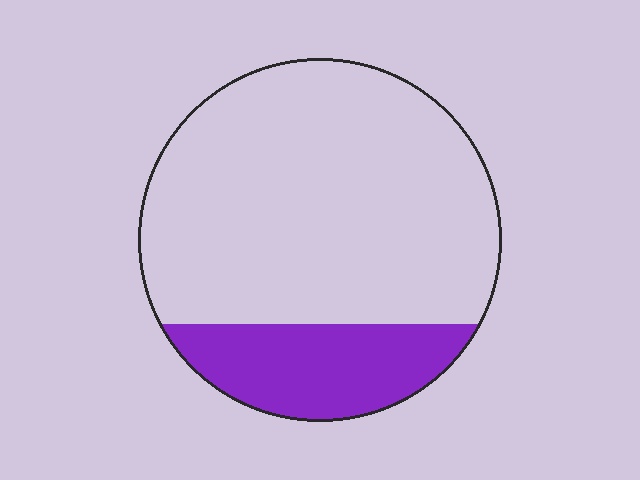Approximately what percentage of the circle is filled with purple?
Approximately 20%.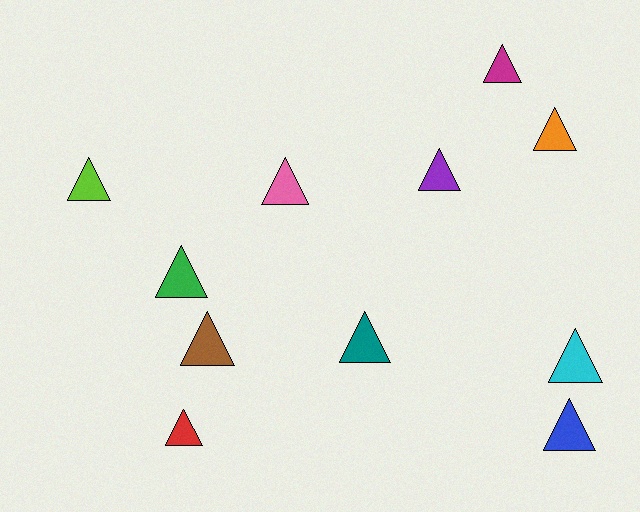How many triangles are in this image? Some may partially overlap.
There are 11 triangles.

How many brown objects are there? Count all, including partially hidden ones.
There is 1 brown object.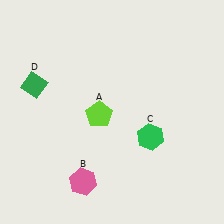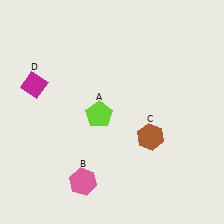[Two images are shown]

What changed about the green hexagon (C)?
In Image 1, C is green. In Image 2, it changed to brown.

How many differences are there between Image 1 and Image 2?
There are 2 differences between the two images.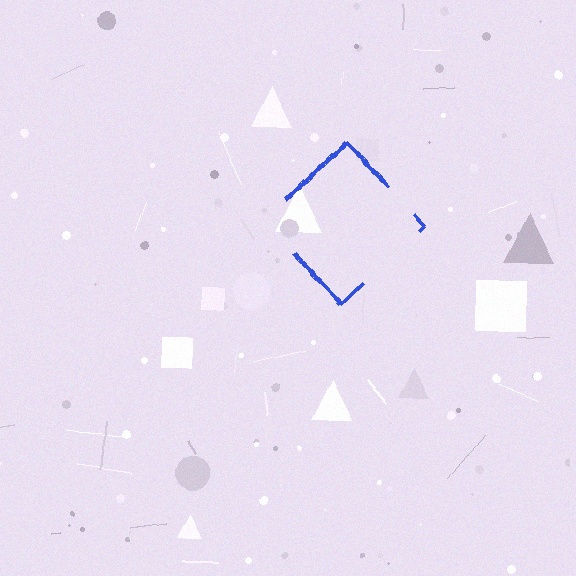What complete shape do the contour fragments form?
The contour fragments form a diamond.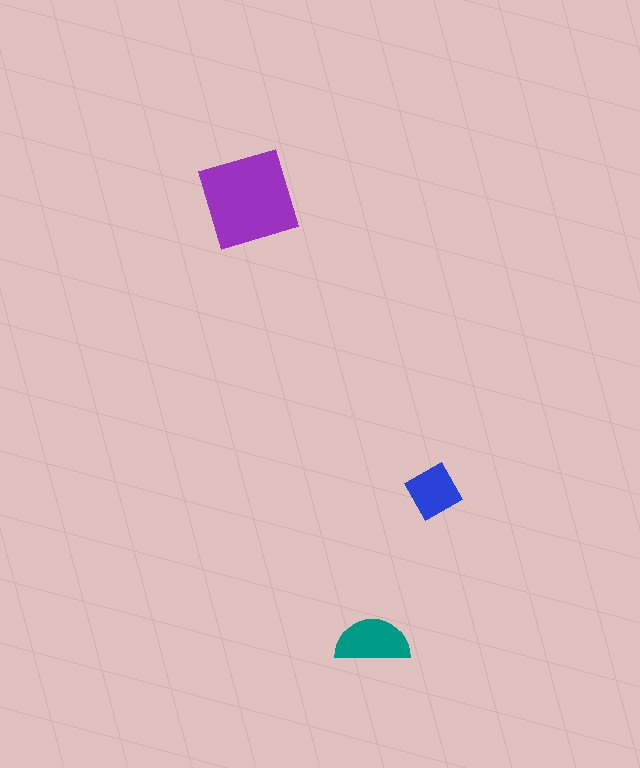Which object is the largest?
The purple square.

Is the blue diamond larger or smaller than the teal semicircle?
Smaller.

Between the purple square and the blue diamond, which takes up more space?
The purple square.